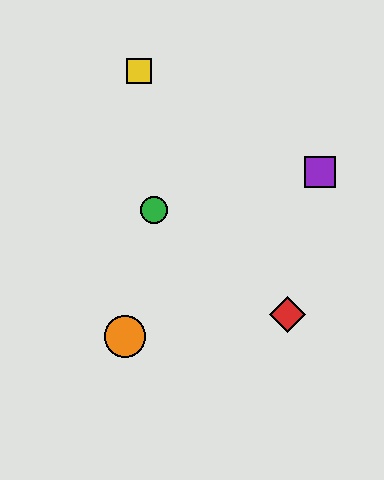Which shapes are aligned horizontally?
The blue square, the purple square are aligned horizontally.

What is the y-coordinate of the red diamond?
The red diamond is at y≈315.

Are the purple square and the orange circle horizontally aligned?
No, the purple square is at y≈172 and the orange circle is at y≈337.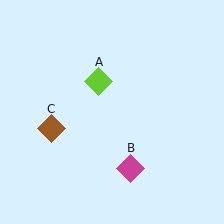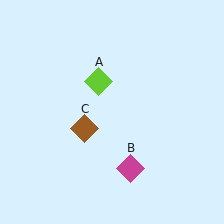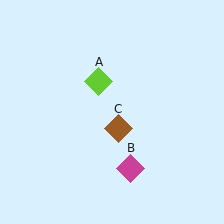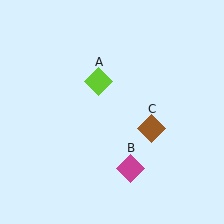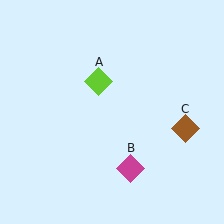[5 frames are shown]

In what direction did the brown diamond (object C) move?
The brown diamond (object C) moved right.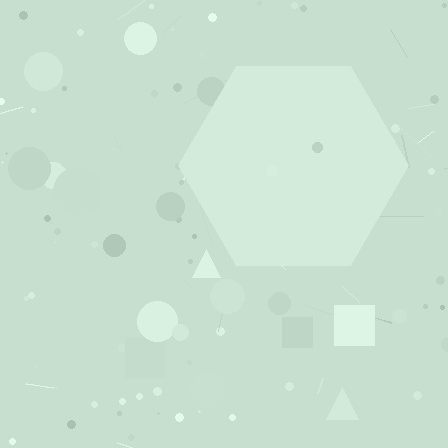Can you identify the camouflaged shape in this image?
The camouflaged shape is a hexagon.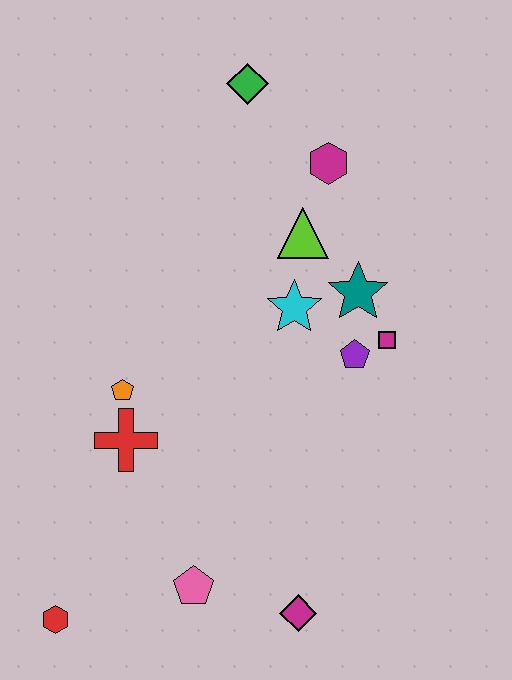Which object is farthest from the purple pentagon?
The red hexagon is farthest from the purple pentagon.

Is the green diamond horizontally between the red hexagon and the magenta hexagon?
Yes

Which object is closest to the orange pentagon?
The red cross is closest to the orange pentagon.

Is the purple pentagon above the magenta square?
No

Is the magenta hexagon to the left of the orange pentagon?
No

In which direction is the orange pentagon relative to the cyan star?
The orange pentagon is to the left of the cyan star.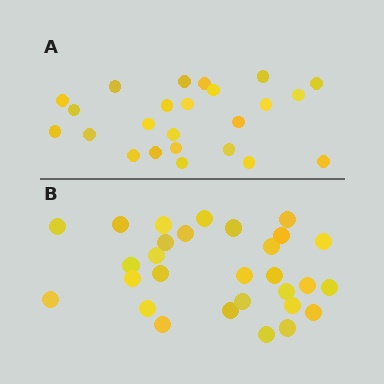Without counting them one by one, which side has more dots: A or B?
Region B (the bottom region) has more dots.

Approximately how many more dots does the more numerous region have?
Region B has about 5 more dots than region A.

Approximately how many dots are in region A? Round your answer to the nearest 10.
About 20 dots. (The exact count is 24, which rounds to 20.)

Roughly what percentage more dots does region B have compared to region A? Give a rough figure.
About 20% more.